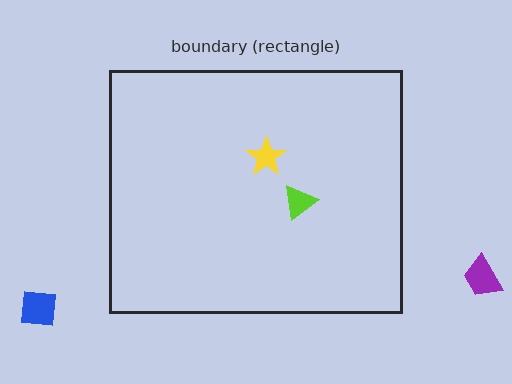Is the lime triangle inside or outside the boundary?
Inside.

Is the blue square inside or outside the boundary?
Outside.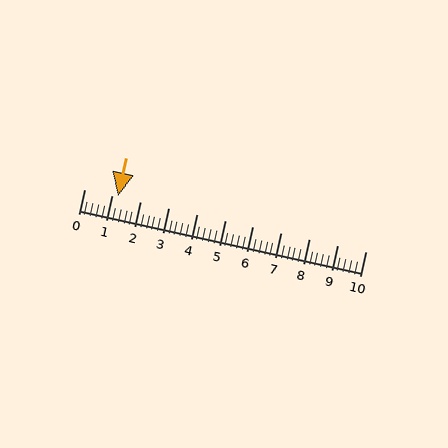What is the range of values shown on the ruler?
The ruler shows values from 0 to 10.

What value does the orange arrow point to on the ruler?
The orange arrow points to approximately 1.2.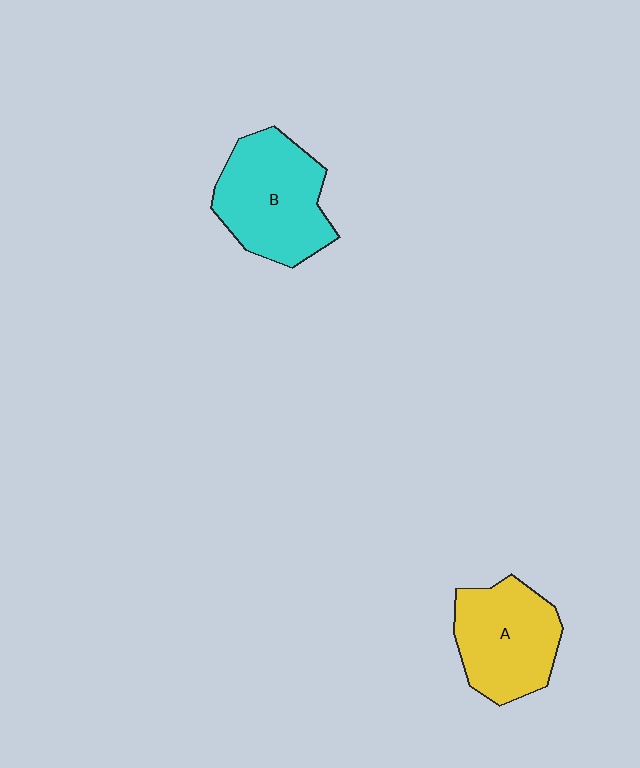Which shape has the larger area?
Shape B (cyan).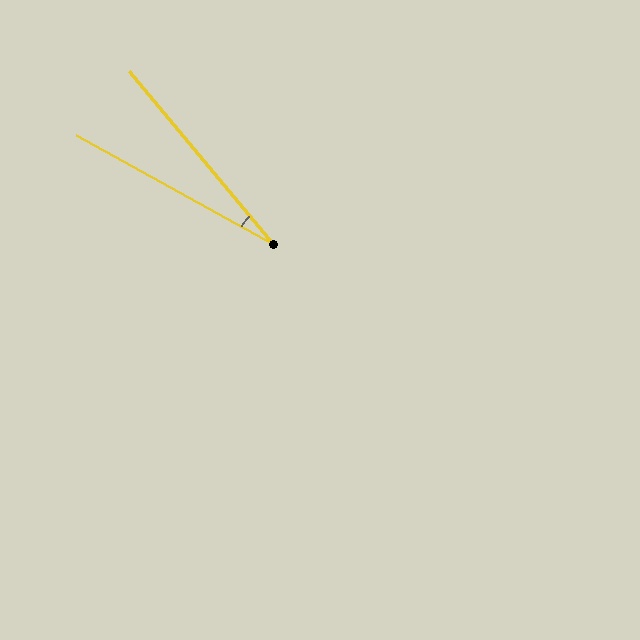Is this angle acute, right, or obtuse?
It is acute.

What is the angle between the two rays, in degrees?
Approximately 21 degrees.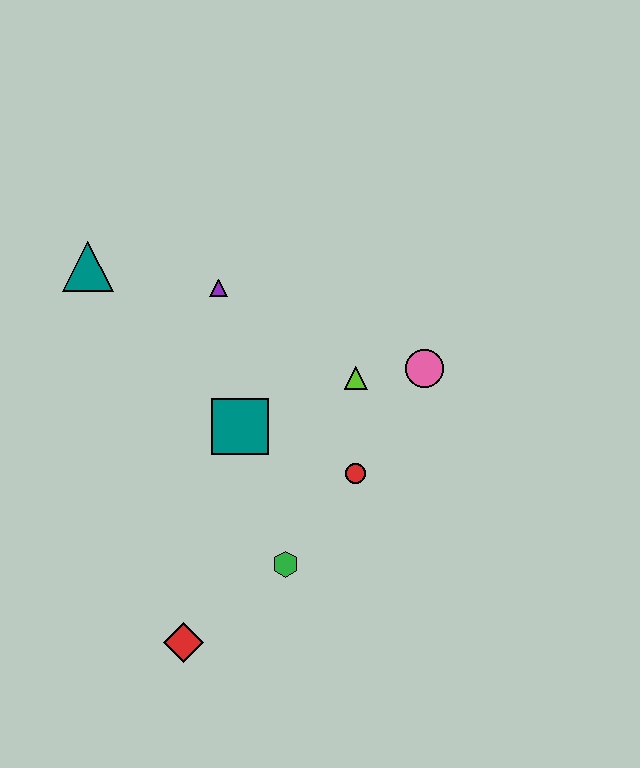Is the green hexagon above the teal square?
No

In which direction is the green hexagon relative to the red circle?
The green hexagon is below the red circle.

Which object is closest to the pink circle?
The lime triangle is closest to the pink circle.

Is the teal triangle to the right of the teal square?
No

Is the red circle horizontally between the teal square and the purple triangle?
No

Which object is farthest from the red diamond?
The teal triangle is farthest from the red diamond.